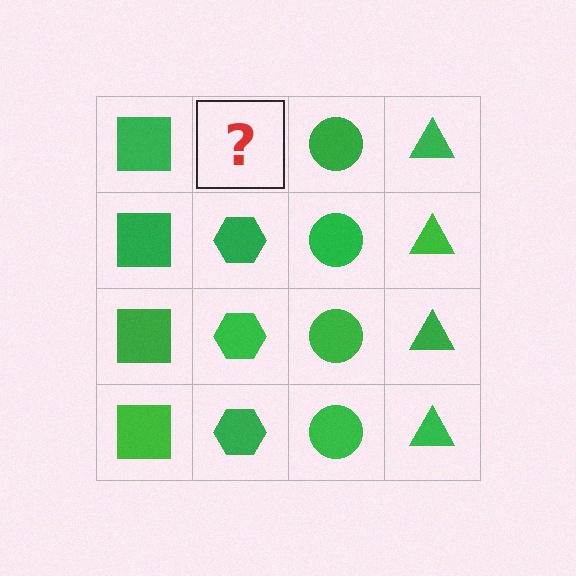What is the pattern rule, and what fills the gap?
The rule is that each column has a consistent shape. The gap should be filled with a green hexagon.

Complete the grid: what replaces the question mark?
The question mark should be replaced with a green hexagon.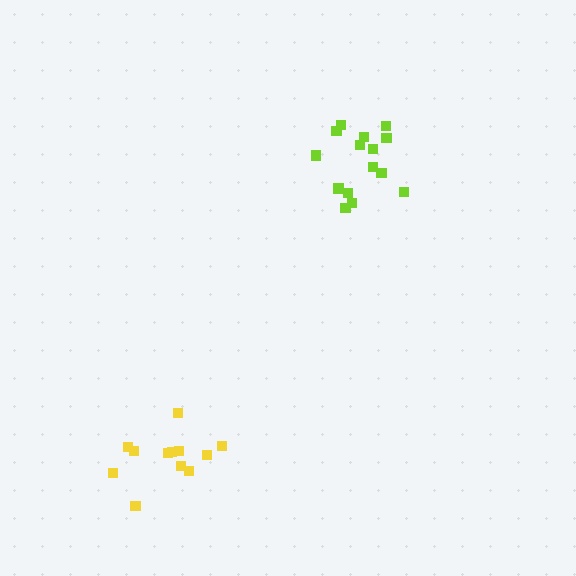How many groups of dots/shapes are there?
There are 2 groups.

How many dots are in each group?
Group 1: 12 dots, Group 2: 15 dots (27 total).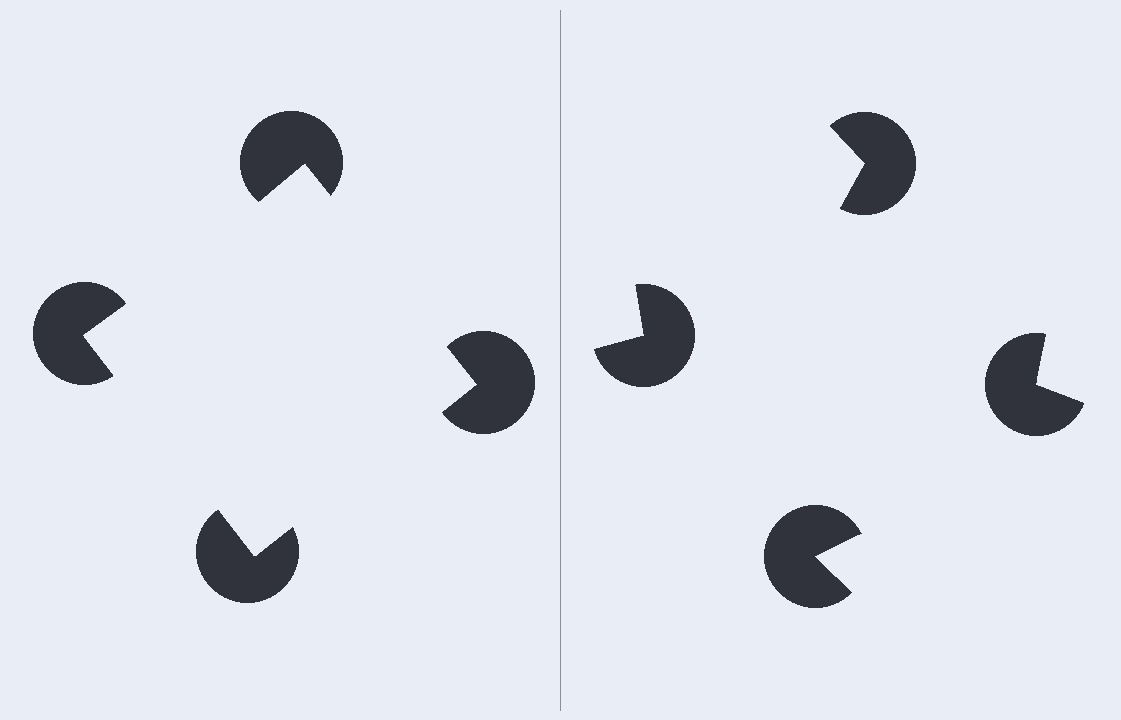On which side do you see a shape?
An illusory square appears on the left side. On the right side the wedge cuts are rotated, so no coherent shape forms.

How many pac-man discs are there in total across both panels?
8 — 4 on each side.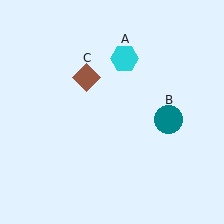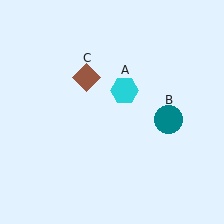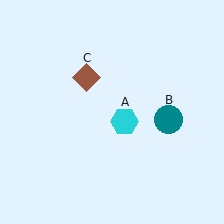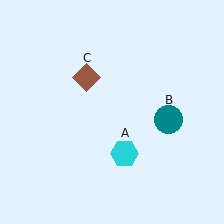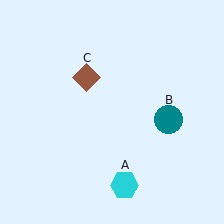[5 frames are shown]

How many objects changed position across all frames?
1 object changed position: cyan hexagon (object A).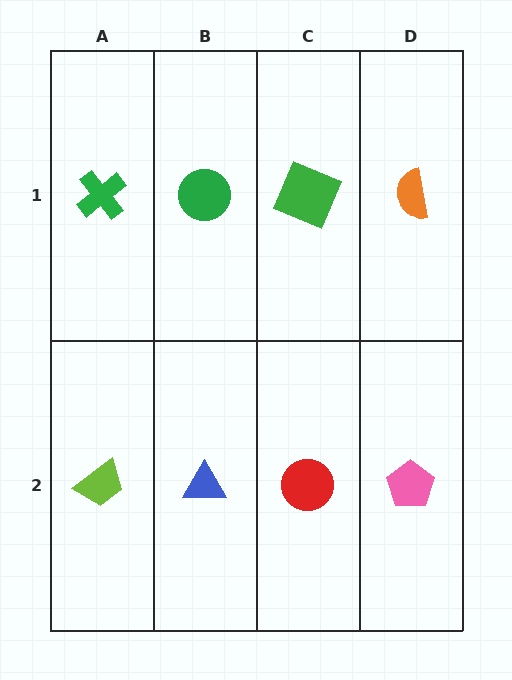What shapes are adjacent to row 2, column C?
A green square (row 1, column C), a blue triangle (row 2, column B), a pink pentagon (row 2, column D).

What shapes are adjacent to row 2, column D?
An orange semicircle (row 1, column D), a red circle (row 2, column C).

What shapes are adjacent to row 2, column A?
A green cross (row 1, column A), a blue triangle (row 2, column B).